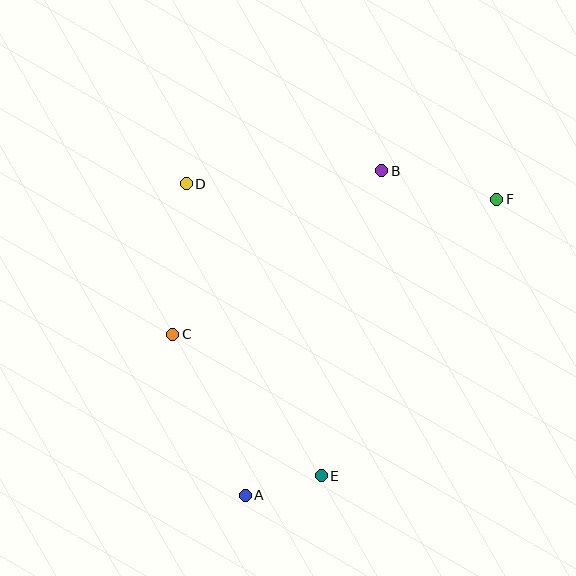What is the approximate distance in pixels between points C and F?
The distance between C and F is approximately 351 pixels.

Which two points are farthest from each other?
Points A and F are farthest from each other.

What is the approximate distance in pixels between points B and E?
The distance between B and E is approximately 311 pixels.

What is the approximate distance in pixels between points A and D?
The distance between A and D is approximately 317 pixels.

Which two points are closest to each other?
Points A and E are closest to each other.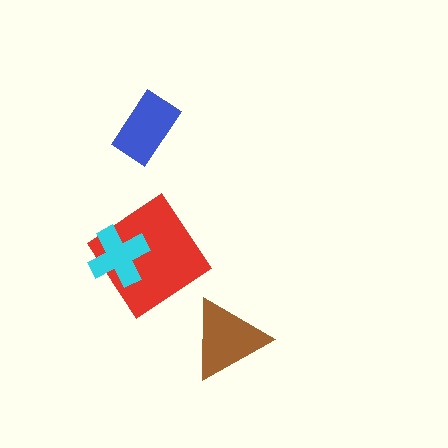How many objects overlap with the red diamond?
1 object overlaps with the red diamond.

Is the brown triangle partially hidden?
No, no other shape covers it.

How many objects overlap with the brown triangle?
0 objects overlap with the brown triangle.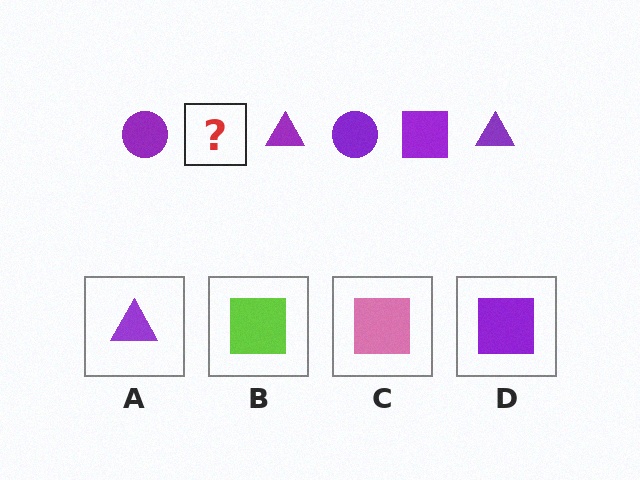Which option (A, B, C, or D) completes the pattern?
D.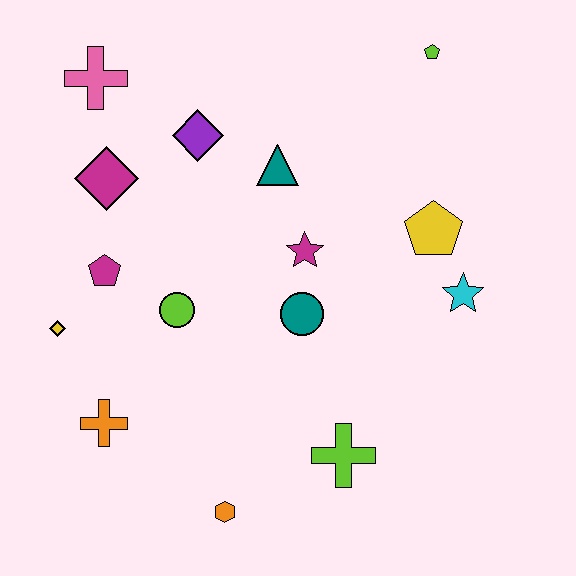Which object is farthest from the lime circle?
The lime pentagon is farthest from the lime circle.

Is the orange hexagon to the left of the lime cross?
Yes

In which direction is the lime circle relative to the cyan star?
The lime circle is to the left of the cyan star.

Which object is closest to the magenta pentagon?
The yellow diamond is closest to the magenta pentagon.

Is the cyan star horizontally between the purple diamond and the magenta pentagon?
No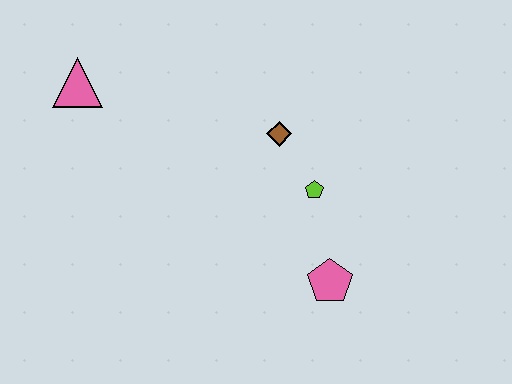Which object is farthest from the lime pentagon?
The pink triangle is farthest from the lime pentagon.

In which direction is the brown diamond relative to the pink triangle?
The brown diamond is to the right of the pink triangle.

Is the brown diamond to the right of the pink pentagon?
No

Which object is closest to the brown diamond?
The lime pentagon is closest to the brown diamond.